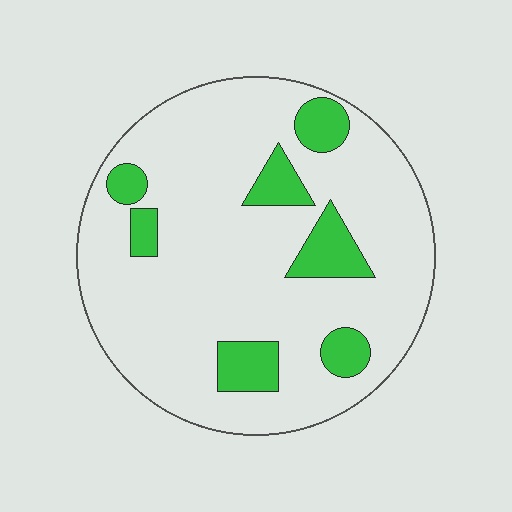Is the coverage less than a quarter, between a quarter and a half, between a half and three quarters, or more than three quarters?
Less than a quarter.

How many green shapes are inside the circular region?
7.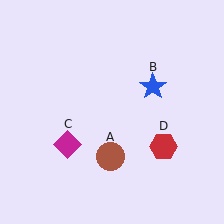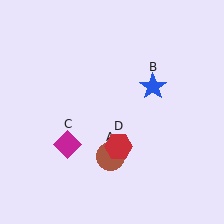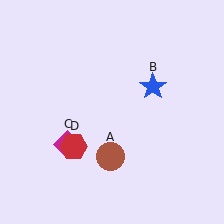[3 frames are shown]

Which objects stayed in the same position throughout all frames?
Brown circle (object A) and blue star (object B) and magenta diamond (object C) remained stationary.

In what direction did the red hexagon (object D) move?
The red hexagon (object D) moved left.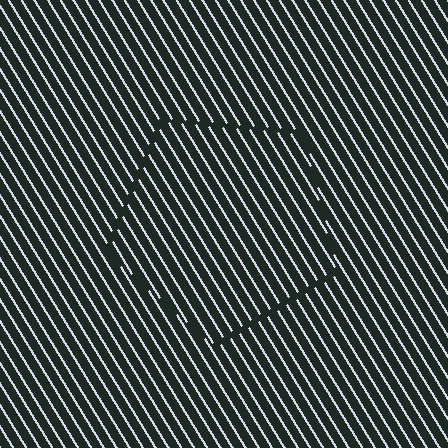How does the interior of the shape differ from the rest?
The interior of the shape contains the same grating, shifted by half a period — the contour is defined by the phase discontinuity where line-ends from the inner and outer gratings abut.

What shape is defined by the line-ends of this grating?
An illusory pentagon. The interior of the shape contains the same grating, shifted by half a period — the contour is defined by the phase discontinuity where line-ends from the inner and outer gratings abut.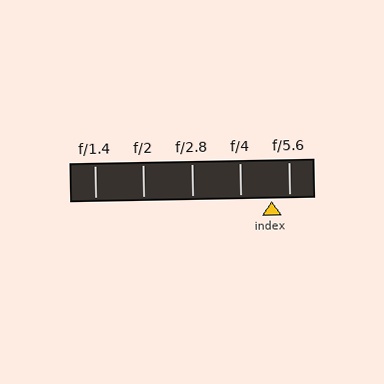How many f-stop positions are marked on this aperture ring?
There are 5 f-stop positions marked.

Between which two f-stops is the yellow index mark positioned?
The index mark is between f/4 and f/5.6.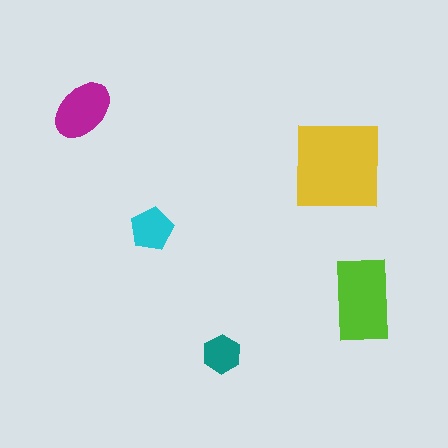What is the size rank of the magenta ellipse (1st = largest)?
3rd.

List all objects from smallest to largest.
The teal hexagon, the cyan pentagon, the magenta ellipse, the lime rectangle, the yellow square.